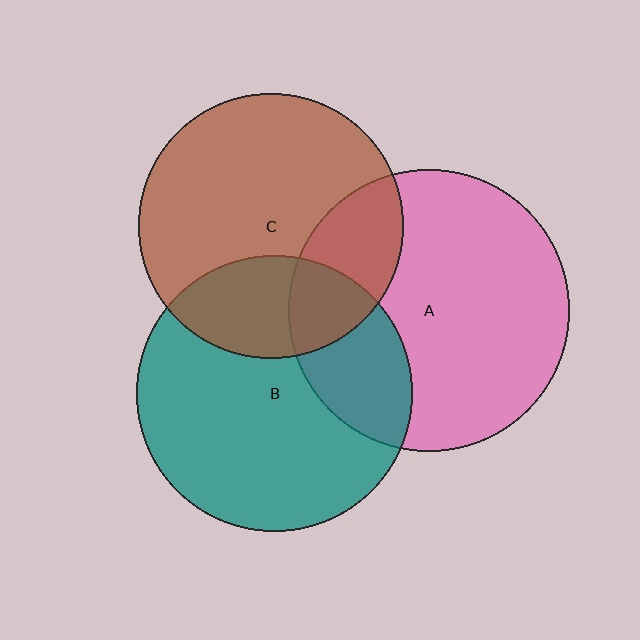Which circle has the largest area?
Circle A (pink).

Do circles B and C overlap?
Yes.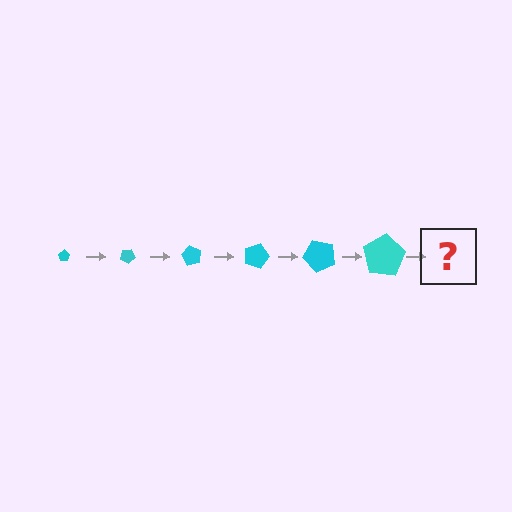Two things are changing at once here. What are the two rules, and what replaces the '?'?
The two rules are that the pentagon grows larger each step and it rotates 30 degrees each step. The '?' should be a pentagon, larger than the previous one and rotated 180 degrees from the start.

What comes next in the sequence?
The next element should be a pentagon, larger than the previous one and rotated 180 degrees from the start.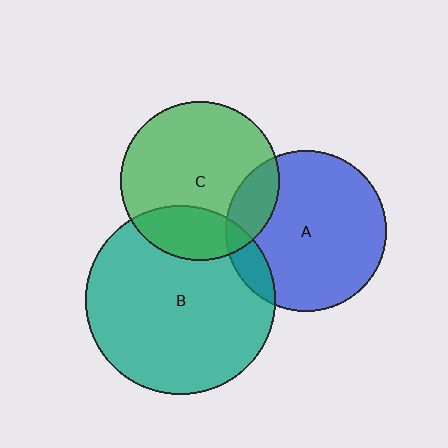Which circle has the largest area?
Circle B (teal).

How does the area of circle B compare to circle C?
Approximately 1.4 times.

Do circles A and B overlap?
Yes.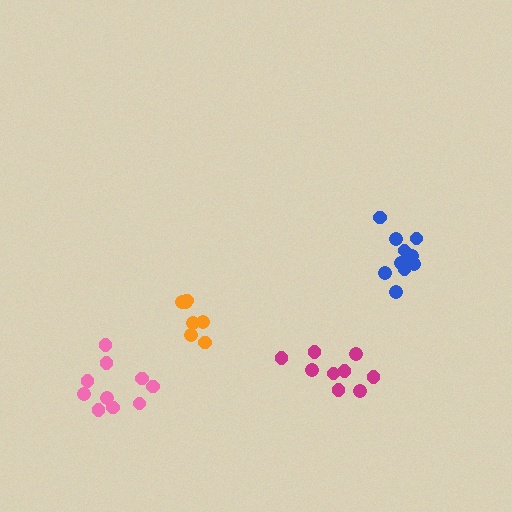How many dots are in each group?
Group 1: 10 dots, Group 2: 7 dots, Group 3: 9 dots, Group 4: 11 dots (37 total).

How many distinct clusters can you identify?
There are 4 distinct clusters.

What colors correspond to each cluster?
The clusters are colored: pink, orange, magenta, blue.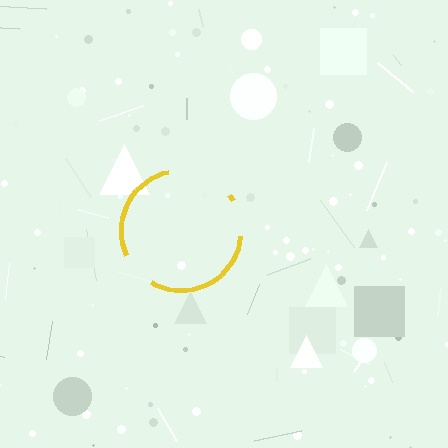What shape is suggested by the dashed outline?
The dashed outline suggests a circle.